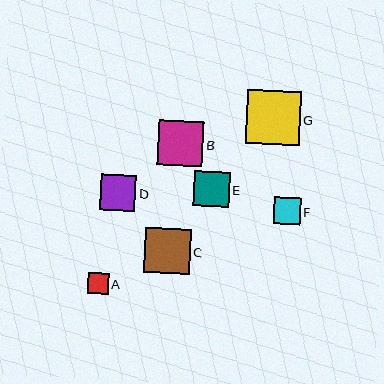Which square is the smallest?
Square A is the smallest with a size of approximately 21 pixels.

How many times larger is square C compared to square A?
Square C is approximately 2.2 times the size of square A.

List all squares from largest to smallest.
From largest to smallest: G, B, C, D, E, F, A.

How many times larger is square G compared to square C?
Square G is approximately 1.2 times the size of square C.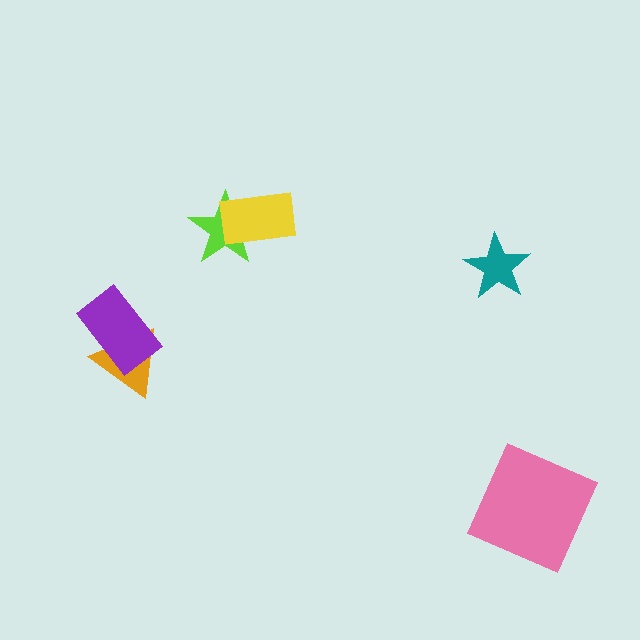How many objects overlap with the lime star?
1 object overlaps with the lime star.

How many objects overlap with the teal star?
0 objects overlap with the teal star.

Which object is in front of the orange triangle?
The purple rectangle is in front of the orange triangle.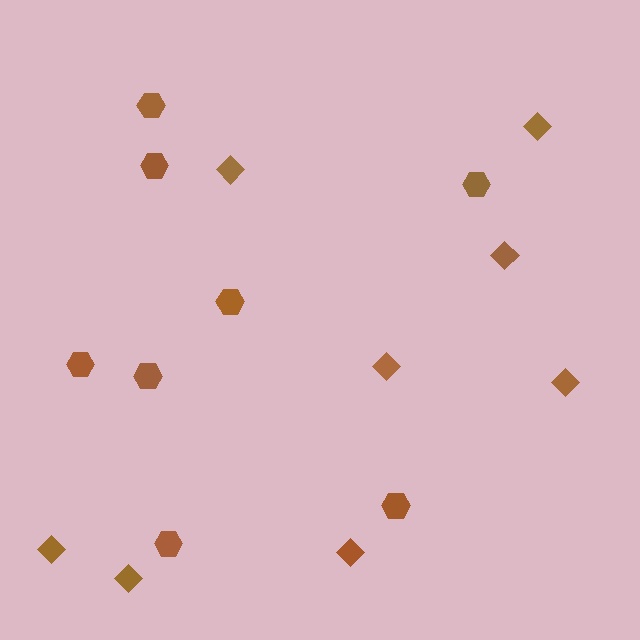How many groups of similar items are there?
There are 2 groups: one group of hexagons (8) and one group of diamonds (8).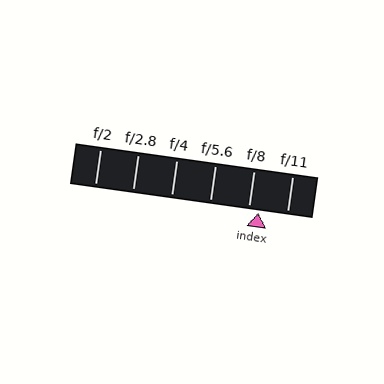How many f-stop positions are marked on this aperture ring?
There are 6 f-stop positions marked.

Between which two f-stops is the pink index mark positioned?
The index mark is between f/8 and f/11.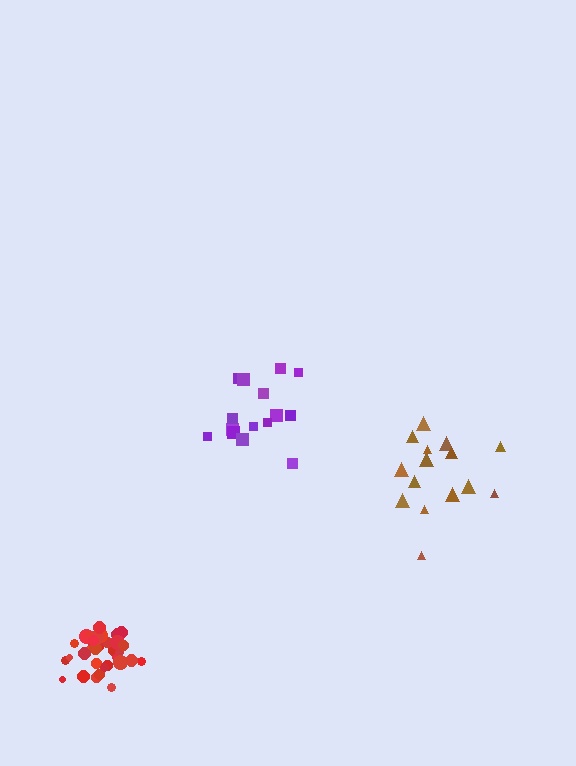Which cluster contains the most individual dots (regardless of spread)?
Red (34).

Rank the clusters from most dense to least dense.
red, purple, brown.